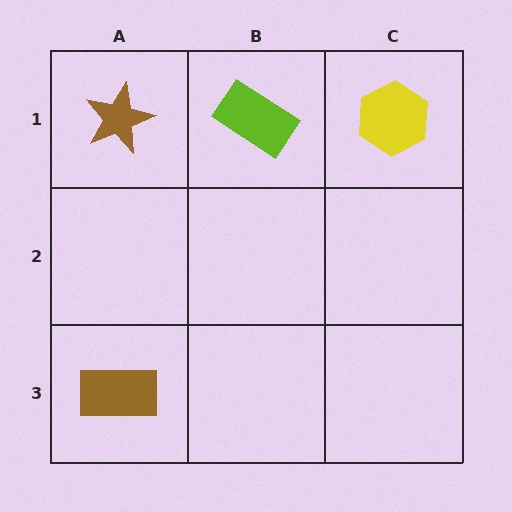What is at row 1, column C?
A yellow hexagon.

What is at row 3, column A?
A brown rectangle.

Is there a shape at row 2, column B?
No, that cell is empty.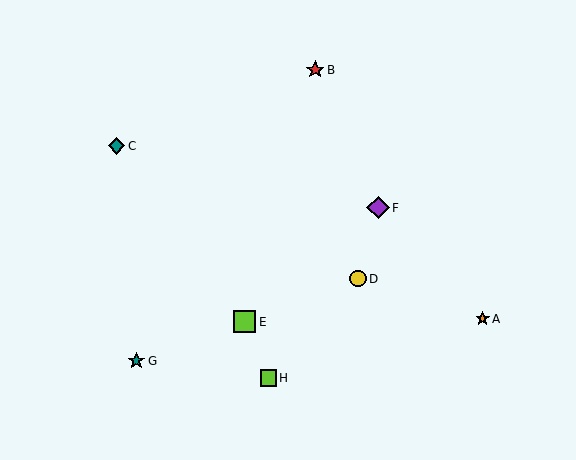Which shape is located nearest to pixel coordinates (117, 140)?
The teal diamond (labeled C) at (117, 146) is nearest to that location.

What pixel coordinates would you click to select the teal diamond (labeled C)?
Click at (117, 146) to select the teal diamond C.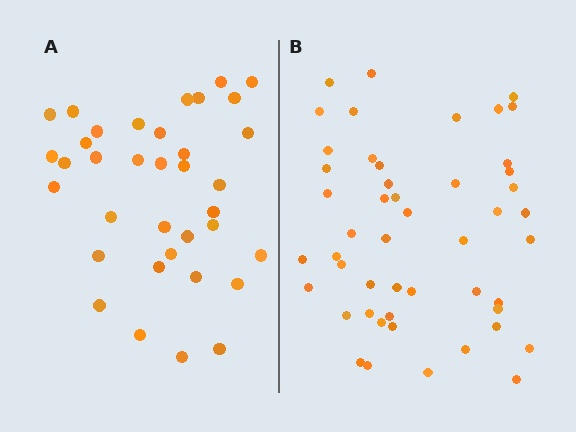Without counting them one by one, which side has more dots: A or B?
Region B (the right region) has more dots.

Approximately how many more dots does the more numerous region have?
Region B has approximately 15 more dots than region A.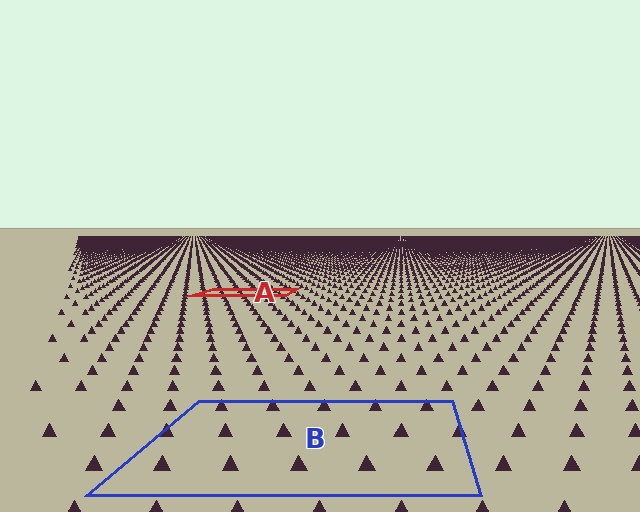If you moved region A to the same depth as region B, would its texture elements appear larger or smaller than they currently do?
They would appear larger. At a closer depth, the same texture elements are projected at a bigger on-screen size.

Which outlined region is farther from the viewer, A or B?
Region A is farther from the viewer — the texture elements inside it appear smaller and more densely packed.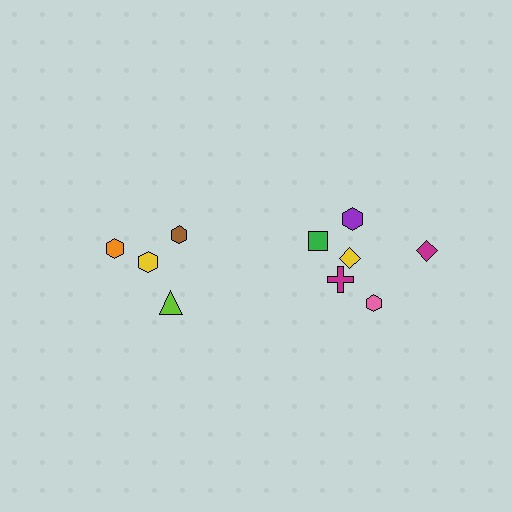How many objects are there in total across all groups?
There are 10 objects.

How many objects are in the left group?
There are 4 objects.